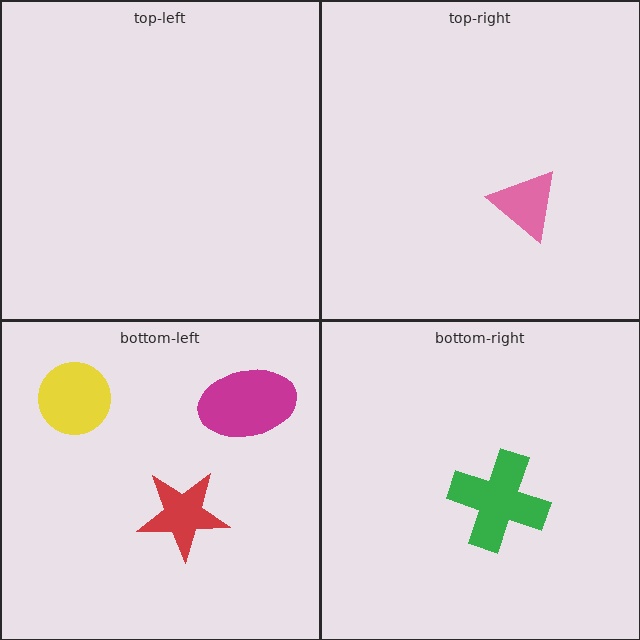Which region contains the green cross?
The bottom-right region.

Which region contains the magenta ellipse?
The bottom-left region.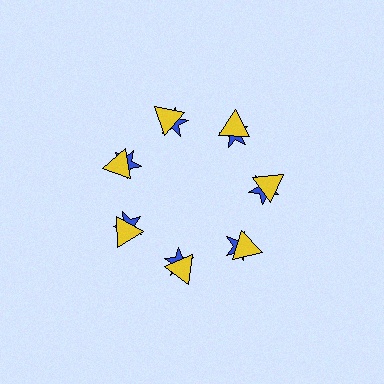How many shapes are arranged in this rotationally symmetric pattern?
There are 14 shapes, arranged in 7 groups of 2.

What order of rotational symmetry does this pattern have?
This pattern has 7-fold rotational symmetry.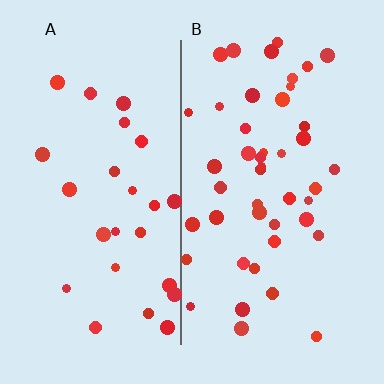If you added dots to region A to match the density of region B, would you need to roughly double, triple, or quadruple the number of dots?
Approximately double.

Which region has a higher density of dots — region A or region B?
B (the right).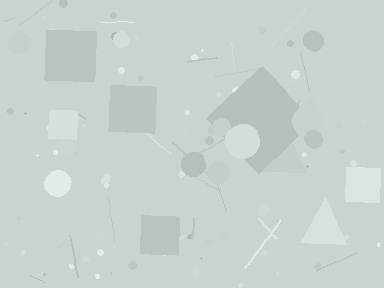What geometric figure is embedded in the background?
A diamond is embedded in the background.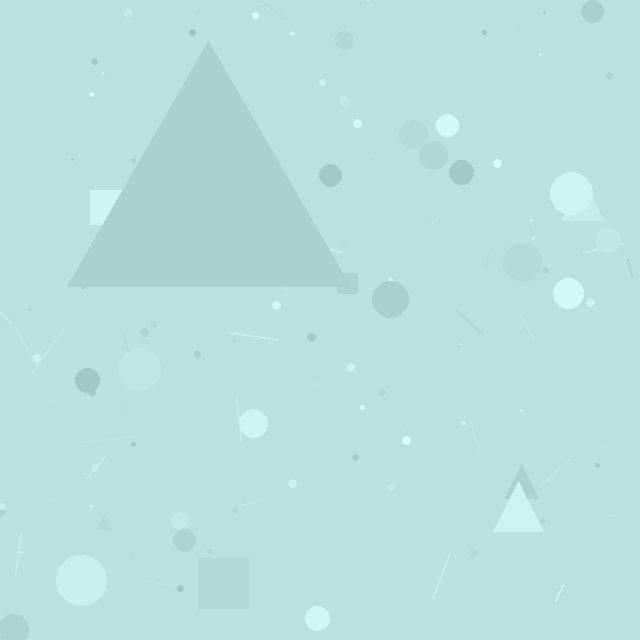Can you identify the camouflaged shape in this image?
The camouflaged shape is a triangle.